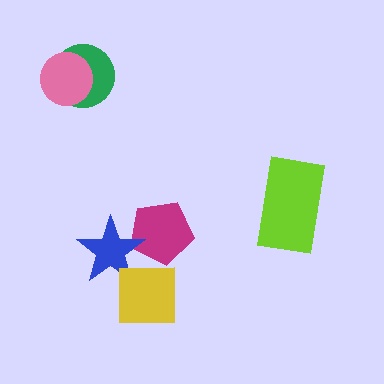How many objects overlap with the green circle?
1 object overlaps with the green circle.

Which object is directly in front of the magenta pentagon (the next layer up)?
The blue star is directly in front of the magenta pentagon.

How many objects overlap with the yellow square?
2 objects overlap with the yellow square.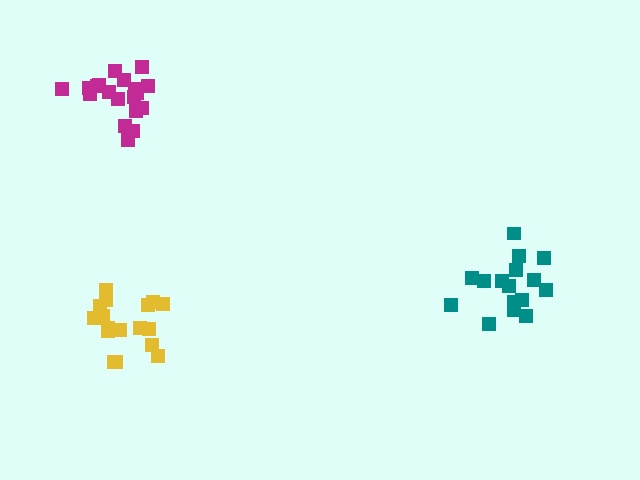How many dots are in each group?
Group 1: 17 dots, Group 2: 19 dots, Group 3: 16 dots (52 total).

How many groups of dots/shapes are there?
There are 3 groups.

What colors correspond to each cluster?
The clusters are colored: yellow, magenta, teal.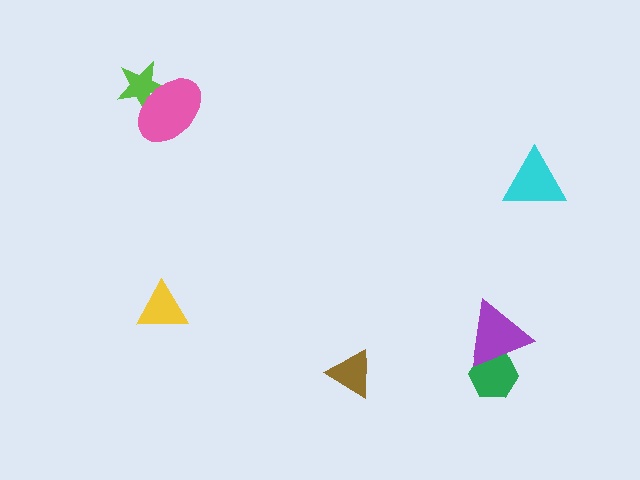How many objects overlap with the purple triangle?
1 object overlaps with the purple triangle.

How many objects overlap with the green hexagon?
1 object overlaps with the green hexagon.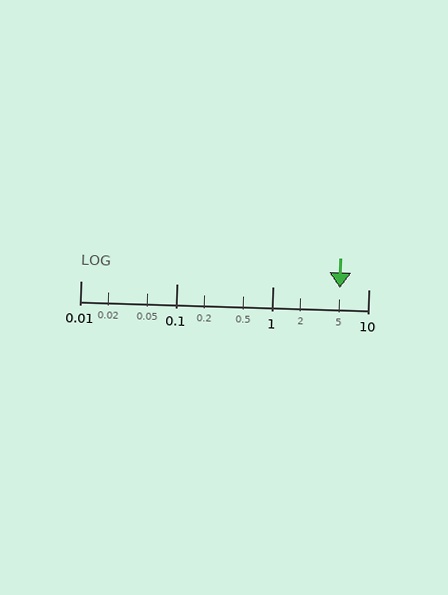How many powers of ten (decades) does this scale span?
The scale spans 3 decades, from 0.01 to 10.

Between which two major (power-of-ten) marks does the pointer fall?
The pointer is between 1 and 10.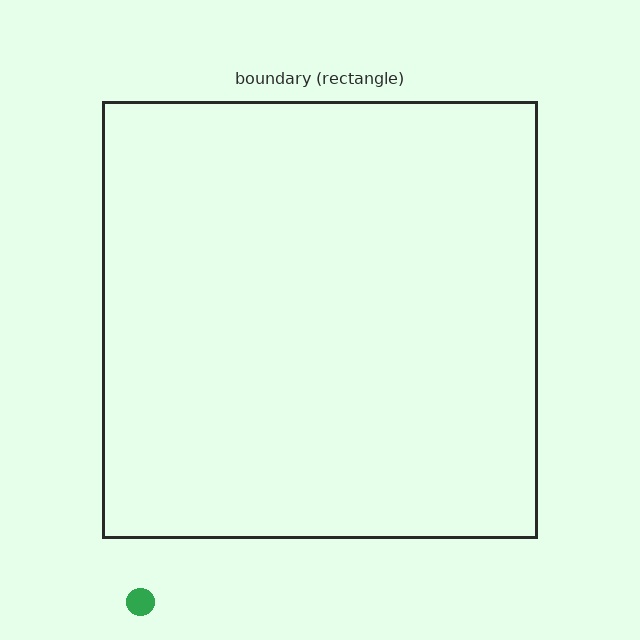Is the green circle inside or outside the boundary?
Outside.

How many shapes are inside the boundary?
0 inside, 1 outside.